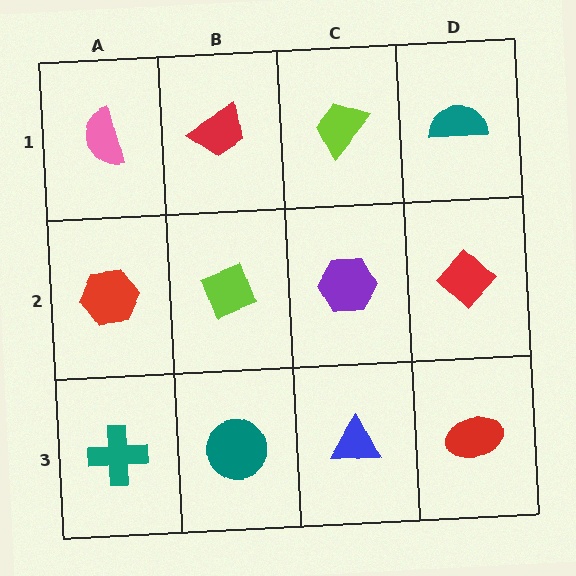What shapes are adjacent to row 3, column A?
A red hexagon (row 2, column A), a teal circle (row 3, column B).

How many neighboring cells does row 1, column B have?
3.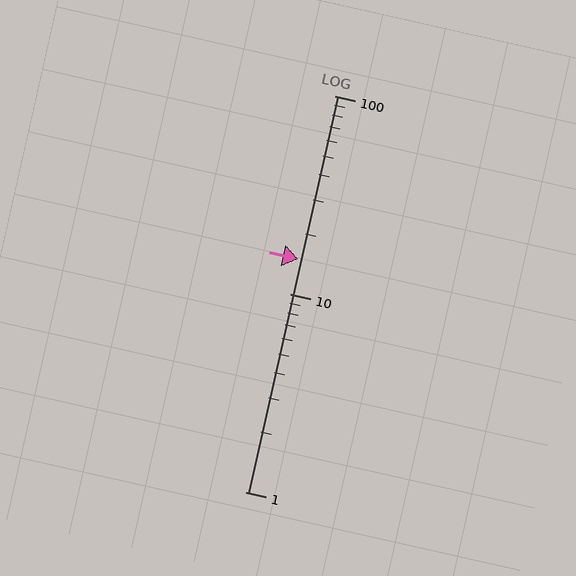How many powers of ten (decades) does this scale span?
The scale spans 2 decades, from 1 to 100.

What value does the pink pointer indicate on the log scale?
The pointer indicates approximately 15.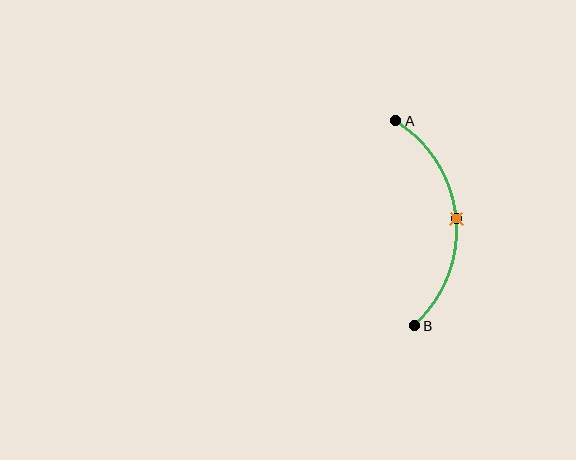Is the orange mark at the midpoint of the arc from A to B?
Yes. The orange mark lies on the arc at equal arc-length from both A and B — it is the arc midpoint.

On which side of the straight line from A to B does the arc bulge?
The arc bulges to the right of the straight line connecting A and B.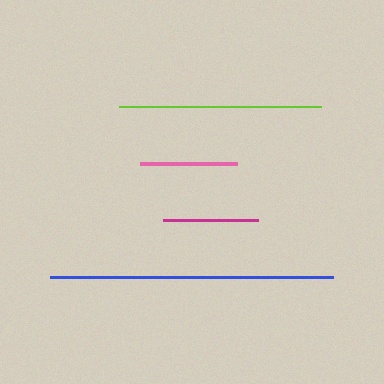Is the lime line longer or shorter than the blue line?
The blue line is longer than the lime line.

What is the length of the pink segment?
The pink segment is approximately 98 pixels long.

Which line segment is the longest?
The blue line is the longest at approximately 284 pixels.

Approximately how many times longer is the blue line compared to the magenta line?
The blue line is approximately 3.0 times the length of the magenta line.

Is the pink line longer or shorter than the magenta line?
The pink line is longer than the magenta line.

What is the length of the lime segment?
The lime segment is approximately 202 pixels long.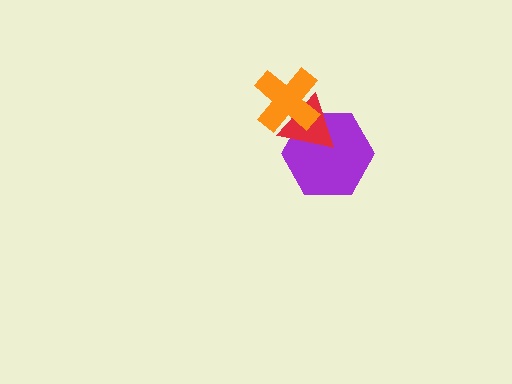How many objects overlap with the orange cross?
2 objects overlap with the orange cross.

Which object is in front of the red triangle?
The orange cross is in front of the red triangle.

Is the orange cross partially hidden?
No, no other shape covers it.